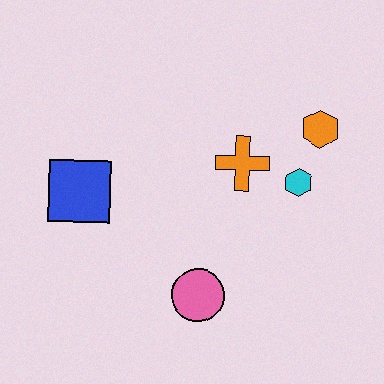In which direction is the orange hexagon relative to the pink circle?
The orange hexagon is above the pink circle.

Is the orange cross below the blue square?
No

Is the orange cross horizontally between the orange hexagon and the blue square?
Yes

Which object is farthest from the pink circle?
The orange hexagon is farthest from the pink circle.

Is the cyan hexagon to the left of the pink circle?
No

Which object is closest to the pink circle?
The orange cross is closest to the pink circle.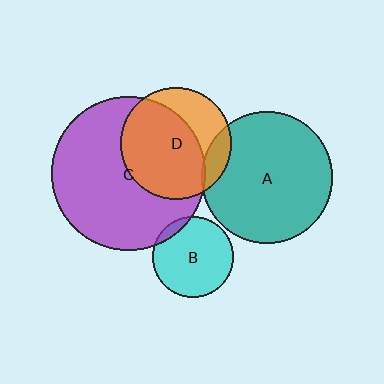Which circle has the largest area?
Circle C (purple).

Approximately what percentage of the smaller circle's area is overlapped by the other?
Approximately 65%.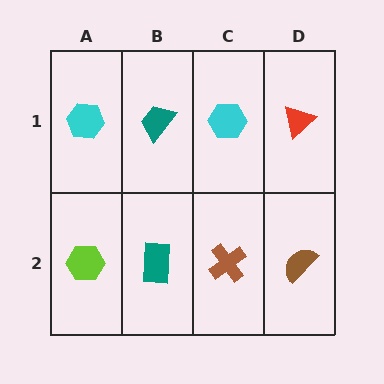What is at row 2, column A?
A lime hexagon.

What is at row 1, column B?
A teal trapezoid.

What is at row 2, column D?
A brown semicircle.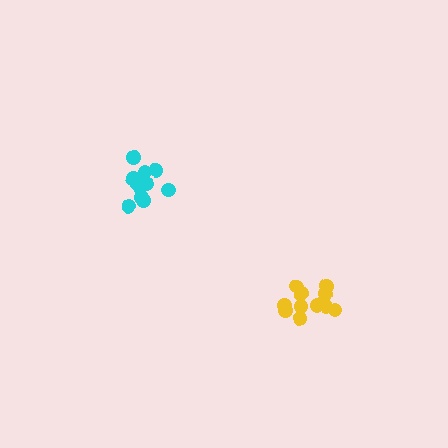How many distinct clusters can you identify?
There are 2 distinct clusters.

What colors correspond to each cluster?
The clusters are colored: cyan, yellow.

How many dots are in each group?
Group 1: 13 dots, Group 2: 11 dots (24 total).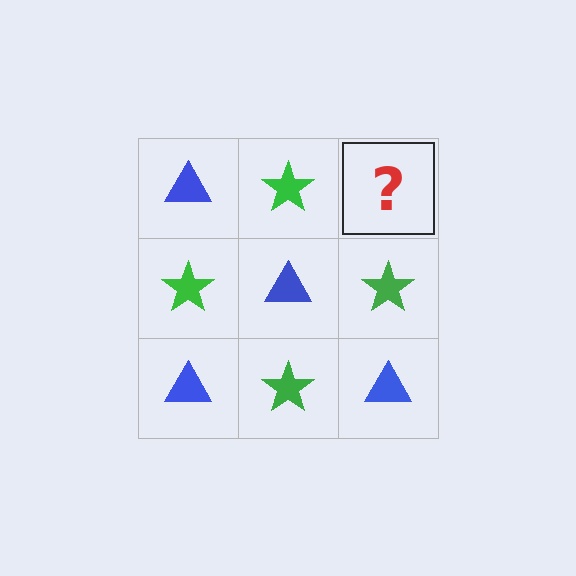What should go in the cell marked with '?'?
The missing cell should contain a blue triangle.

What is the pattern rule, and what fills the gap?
The rule is that it alternates blue triangle and green star in a checkerboard pattern. The gap should be filled with a blue triangle.